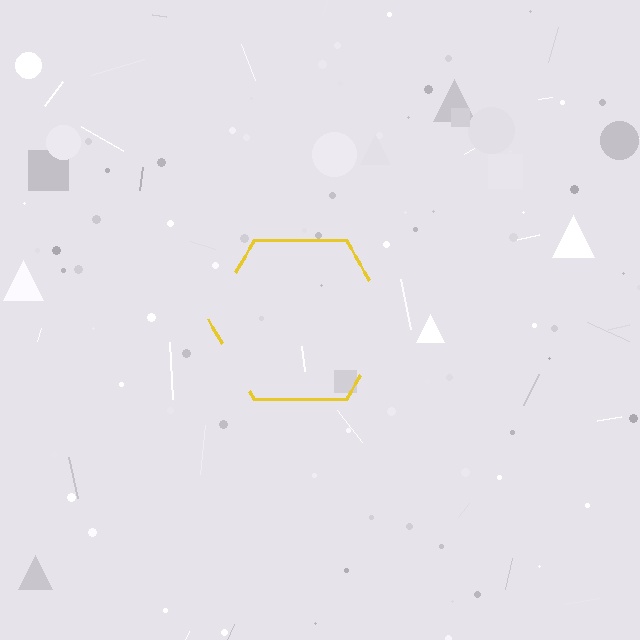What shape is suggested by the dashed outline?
The dashed outline suggests a hexagon.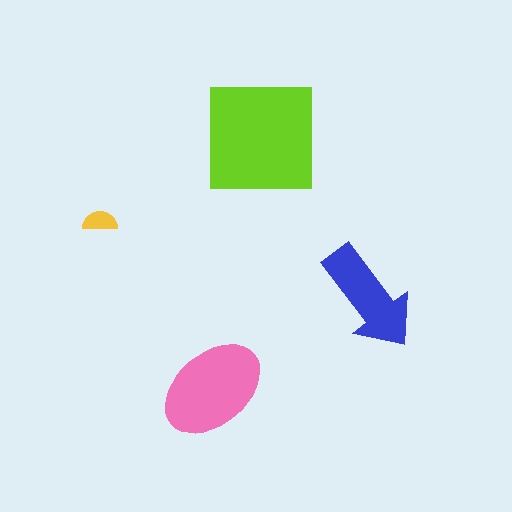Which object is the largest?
The lime square.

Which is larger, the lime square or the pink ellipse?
The lime square.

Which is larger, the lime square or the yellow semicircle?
The lime square.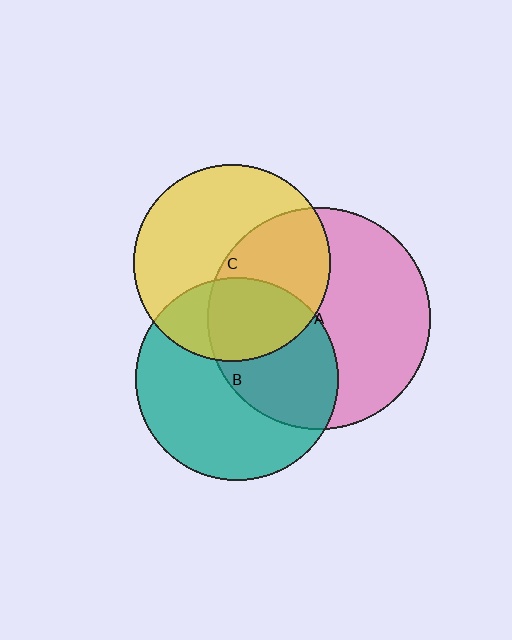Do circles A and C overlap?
Yes.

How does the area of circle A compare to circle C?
Approximately 1.3 times.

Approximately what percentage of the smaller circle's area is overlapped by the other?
Approximately 45%.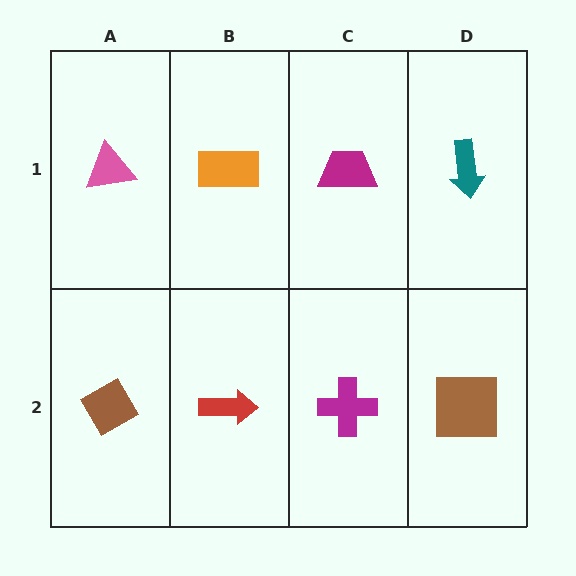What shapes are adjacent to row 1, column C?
A magenta cross (row 2, column C), an orange rectangle (row 1, column B), a teal arrow (row 1, column D).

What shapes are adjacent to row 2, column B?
An orange rectangle (row 1, column B), a brown diamond (row 2, column A), a magenta cross (row 2, column C).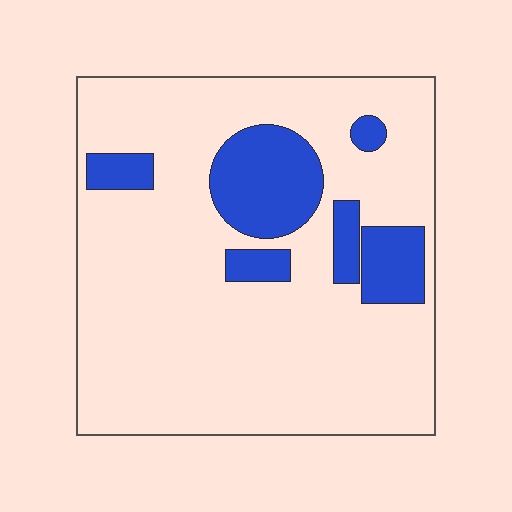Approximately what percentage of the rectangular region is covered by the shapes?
Approximately 20%.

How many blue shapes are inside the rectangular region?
6.